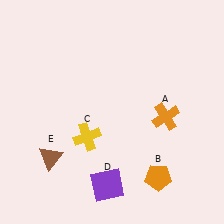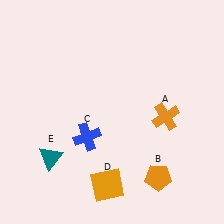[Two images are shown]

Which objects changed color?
C changed from yellow to blue. D changed from purple to orange. E changed from brown to teal.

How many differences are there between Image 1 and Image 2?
There are 3 differences between the two images.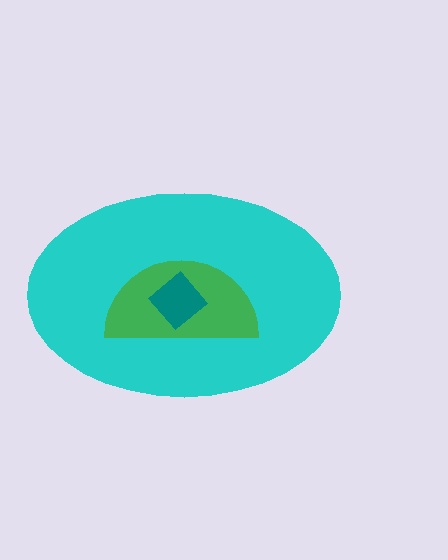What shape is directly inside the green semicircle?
The teal diamond.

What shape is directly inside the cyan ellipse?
The green semicircle.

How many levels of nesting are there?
3.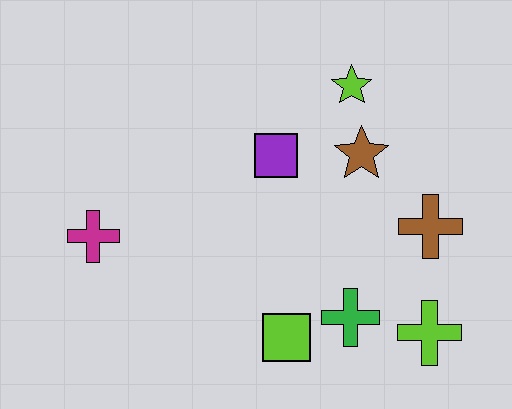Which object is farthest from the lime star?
The magenta cross is farthest from the lime star.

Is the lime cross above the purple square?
No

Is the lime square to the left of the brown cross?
Yes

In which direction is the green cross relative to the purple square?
The green cross is below the purple square.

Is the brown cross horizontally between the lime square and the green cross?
No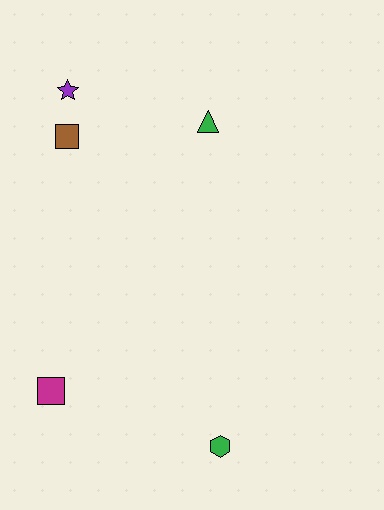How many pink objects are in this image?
There are no pink objects.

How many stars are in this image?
There is 1 star.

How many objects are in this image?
There are 5 objects.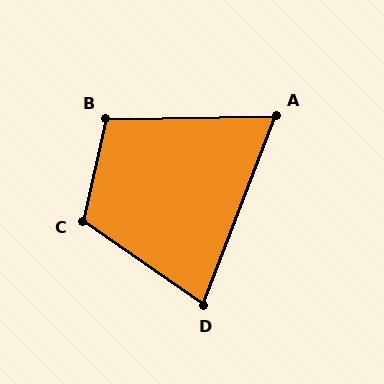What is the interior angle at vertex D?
Approximately 77 degrees (acute).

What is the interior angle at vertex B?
Approximately 103 degrees (obtuse).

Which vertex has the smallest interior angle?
A, at approximately 68 degrees.